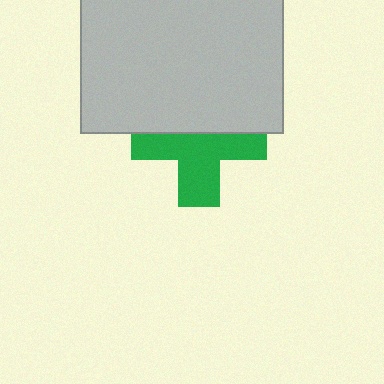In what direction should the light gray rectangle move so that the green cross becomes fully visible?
The light gray rectangle should move up. That is the shortest direction to clear the overlap and leave the green cross fully visible.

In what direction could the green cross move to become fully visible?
The green cross could move down. That would shift it out from behind the light gray rectangle entirely.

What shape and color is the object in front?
The object in front is a light gray rectangle.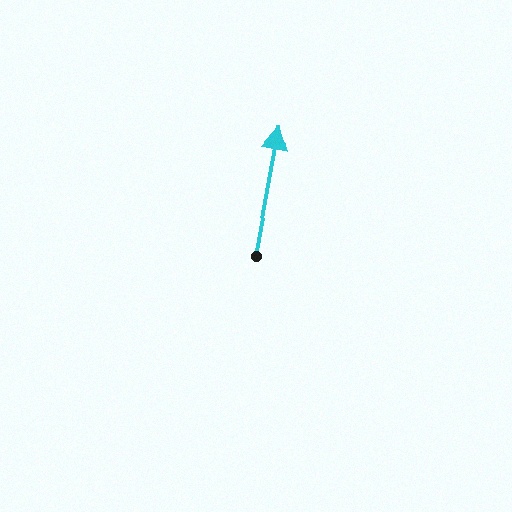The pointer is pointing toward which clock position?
Roughly 12 o'clock.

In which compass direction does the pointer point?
North.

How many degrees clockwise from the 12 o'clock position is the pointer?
Approximately 10 degrees.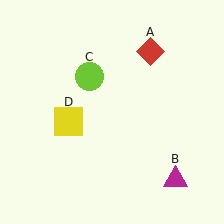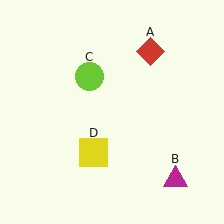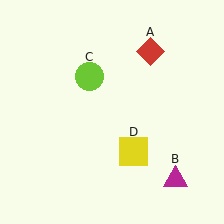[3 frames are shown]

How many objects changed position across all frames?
1 object changed position: yellow square (object D).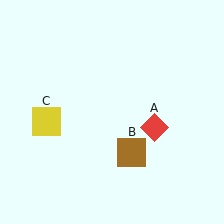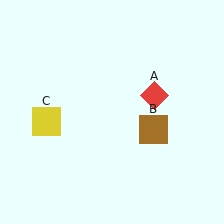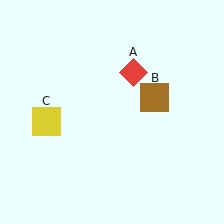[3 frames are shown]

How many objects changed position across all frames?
2 objects changed position: red diamond (object A), brown square (object B).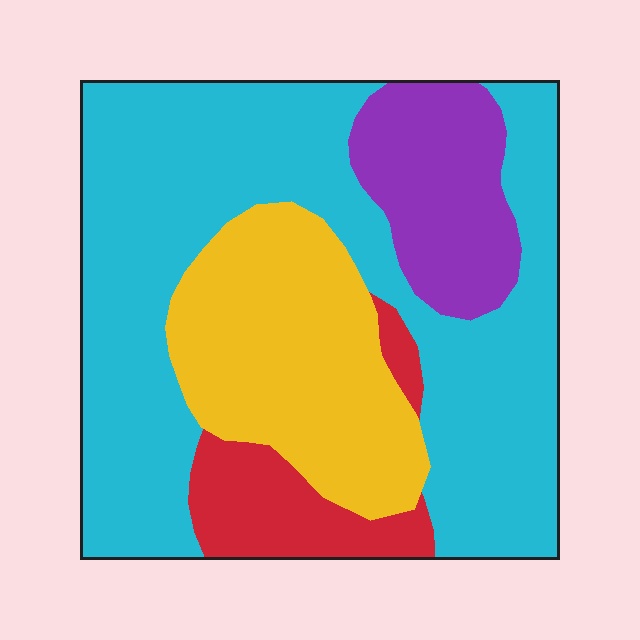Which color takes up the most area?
Cyan, at roughly 55%.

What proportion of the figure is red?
Red takes up about one tenth (1/10) of the figure.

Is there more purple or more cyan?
Cyan.